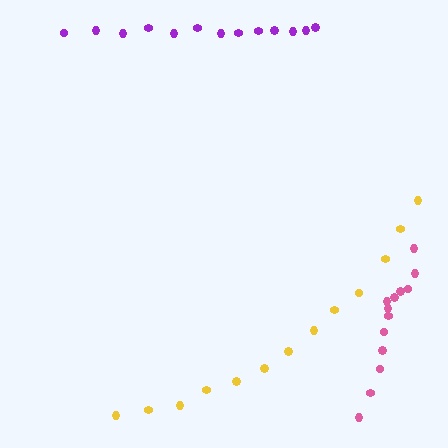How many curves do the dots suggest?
There are 3 distinct paths.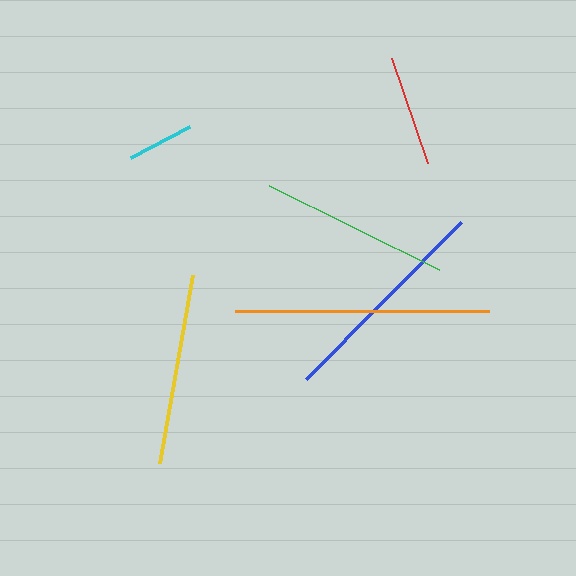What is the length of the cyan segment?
The cyan segment is approximately 67 pixels long.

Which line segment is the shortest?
The cyan line is the shortest at approximately 67 pixels.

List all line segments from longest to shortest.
From longest to shortest: orange, blue, yellow, green, red, cyan.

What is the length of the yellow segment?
The yellow segment is approximately 191 pixels long.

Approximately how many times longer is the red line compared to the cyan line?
The red line is approximately 1.7 times the length of the cyan line.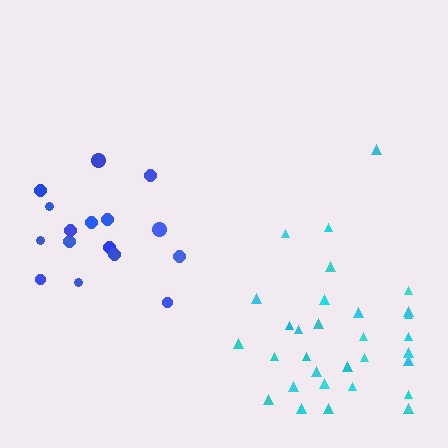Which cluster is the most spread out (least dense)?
Blue.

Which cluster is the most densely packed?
Cyan.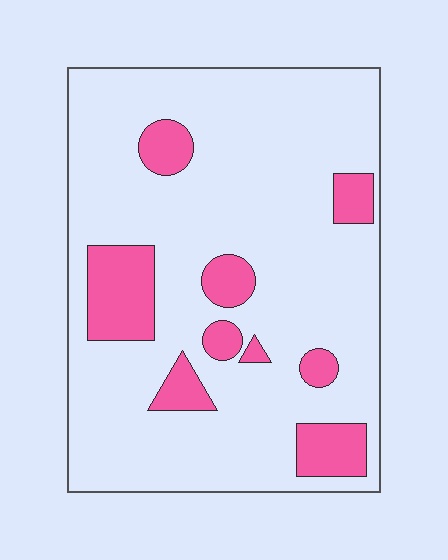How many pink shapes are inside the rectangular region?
9.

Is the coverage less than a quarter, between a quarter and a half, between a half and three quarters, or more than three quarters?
Less than a quarter.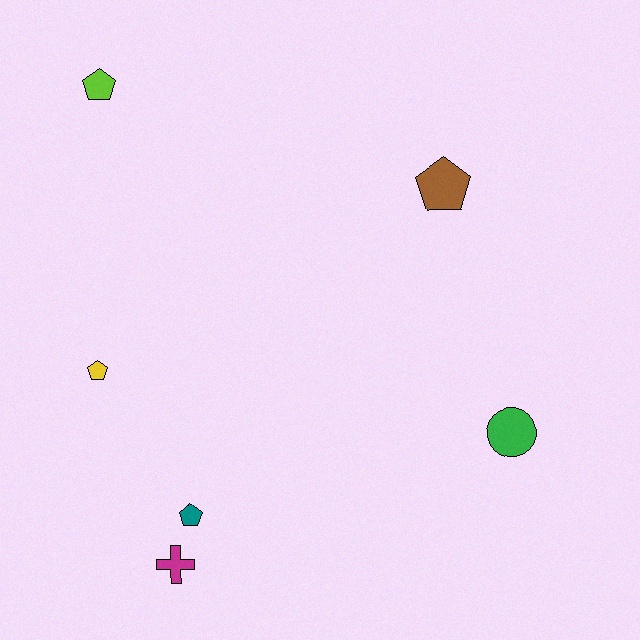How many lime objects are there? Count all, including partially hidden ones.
There is 1 lime object.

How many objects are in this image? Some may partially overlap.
There are 6 objects.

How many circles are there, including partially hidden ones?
There is 1 circle.